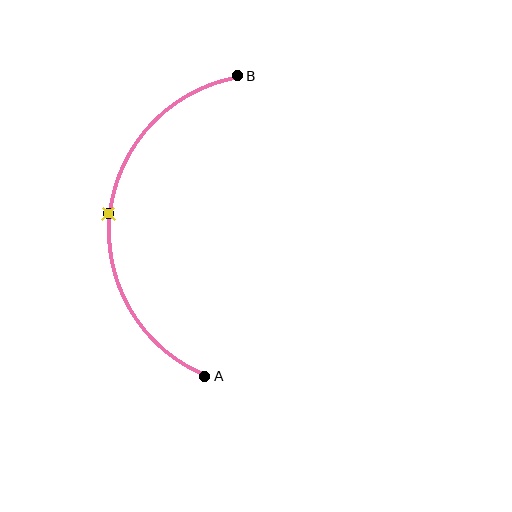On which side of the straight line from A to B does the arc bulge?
The arc bulges to the left of the straight line connecting A and B.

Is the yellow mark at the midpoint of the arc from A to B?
Yes. The yellow mark lies on the arc at equal arc-length from both A and B — it is the arc midpoint.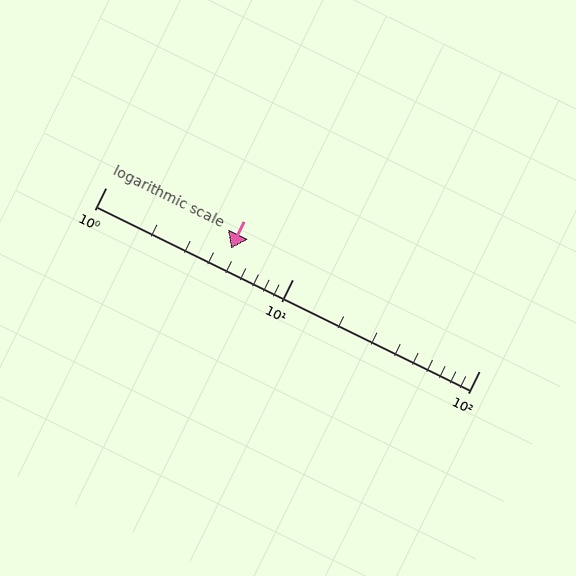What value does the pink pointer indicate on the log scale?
The pointer indicates approximately 4.7.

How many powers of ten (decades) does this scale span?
The scale spans 2 decades, from 1 to 100.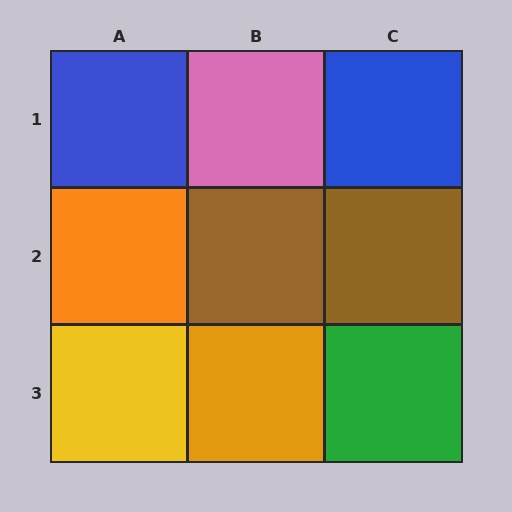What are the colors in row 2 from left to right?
Orange, brown, brown.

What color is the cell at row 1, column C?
Blue.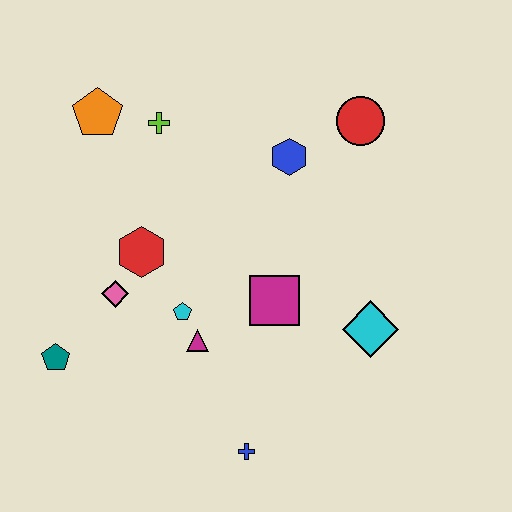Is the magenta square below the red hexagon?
Yes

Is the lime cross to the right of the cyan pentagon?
No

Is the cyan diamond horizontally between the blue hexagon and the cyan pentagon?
No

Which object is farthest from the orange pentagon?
The blue cross is farthest from the orange pentagon.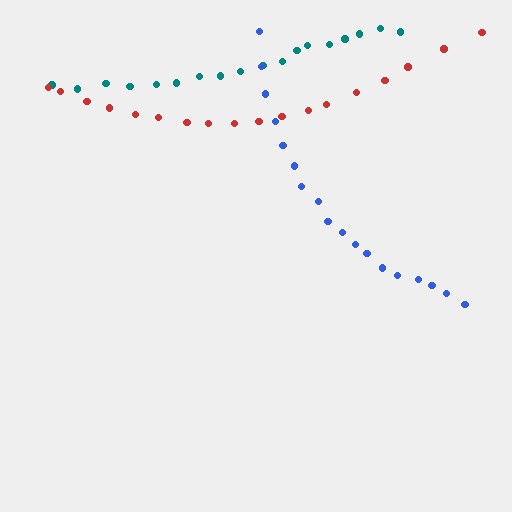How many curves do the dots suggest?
There are 3 distinct paths.